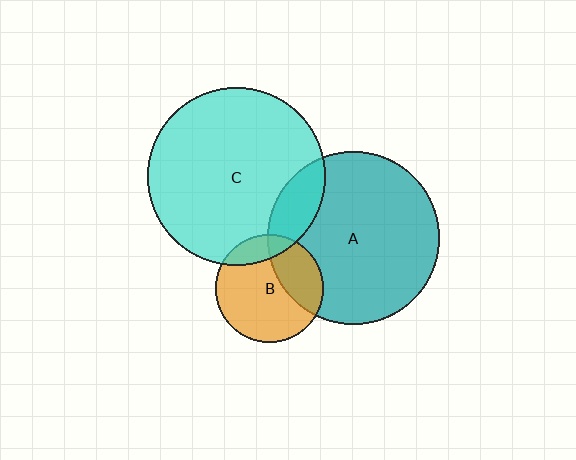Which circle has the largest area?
Circle C (cyan).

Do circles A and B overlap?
Yes.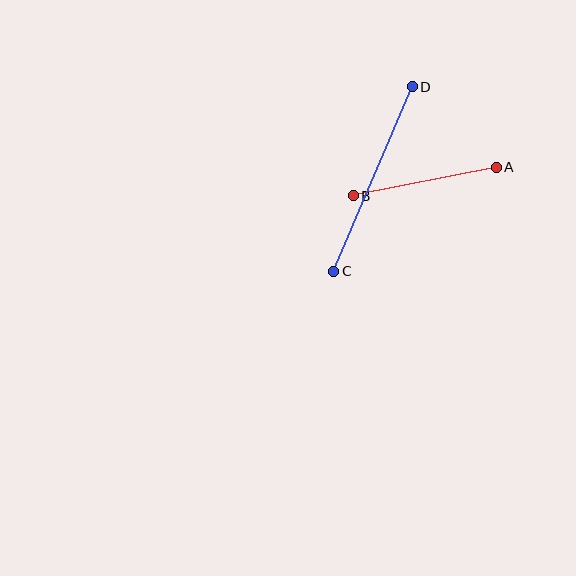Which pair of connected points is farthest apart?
Points C and D are farthest apart.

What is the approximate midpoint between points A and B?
The midpoint is at approximately (425, 182) pixels.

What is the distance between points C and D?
The distance is approximately 201 pixels.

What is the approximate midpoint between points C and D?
The midpoint is at approximately (373, 179) pixels.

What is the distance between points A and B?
The distance is approximately 146 pixels.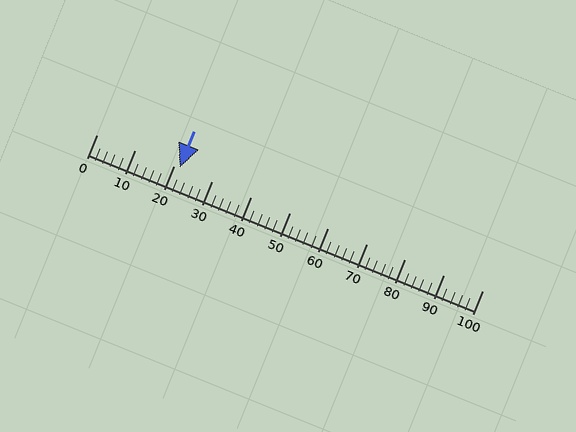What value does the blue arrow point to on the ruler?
The blue arrow points to approximately 21.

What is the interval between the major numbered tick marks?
The major tick marks are spaced 10 units apart.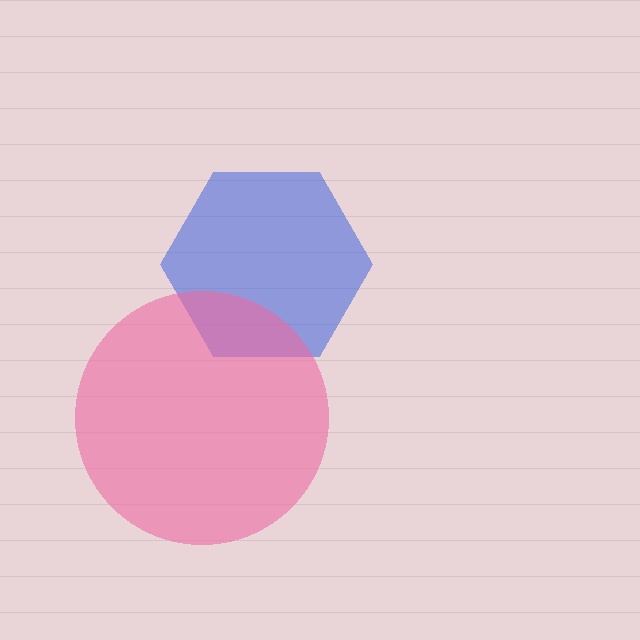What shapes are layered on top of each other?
The layered shapes are: a blue hexagon, a pink circle.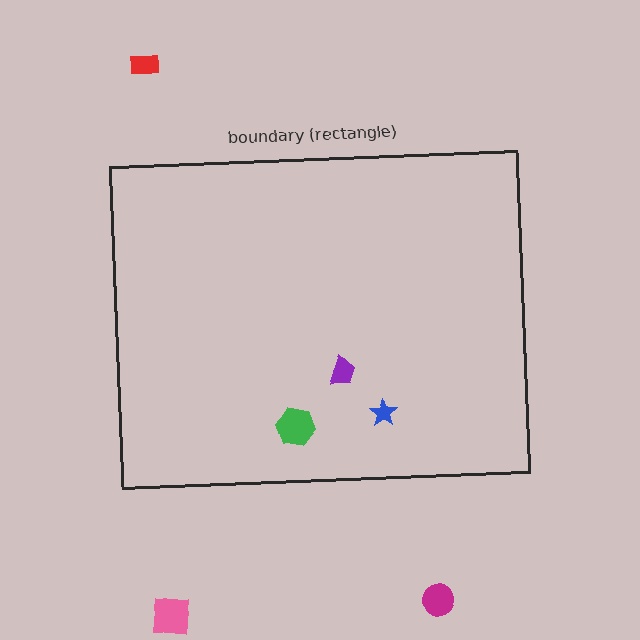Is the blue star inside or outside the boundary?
Inside.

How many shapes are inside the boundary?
3 inside, 3 outside.